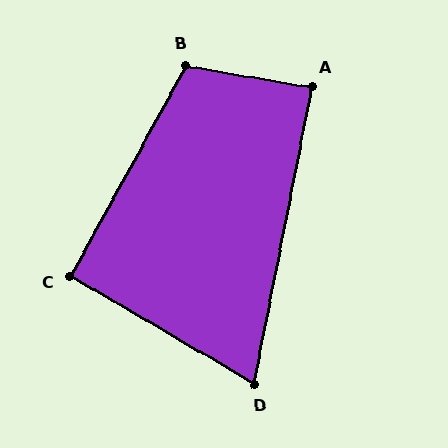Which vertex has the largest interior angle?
B, at approximately 109 degrees.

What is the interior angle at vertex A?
Approximately 89 degrees (approximately right).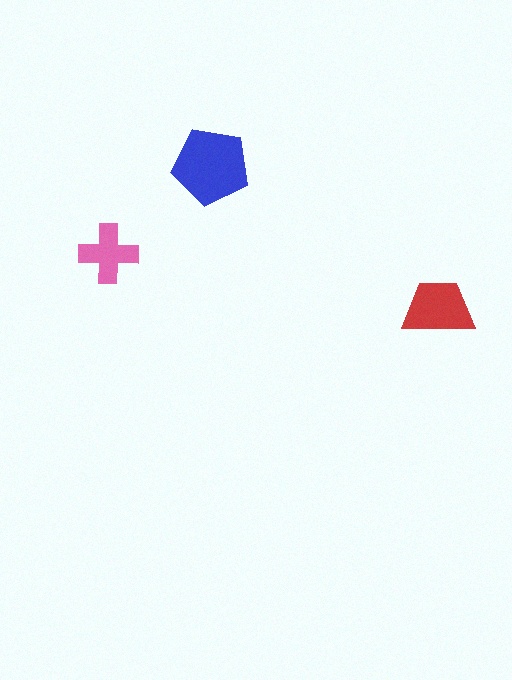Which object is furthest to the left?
The pink cross is leftmost.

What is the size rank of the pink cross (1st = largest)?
3rd.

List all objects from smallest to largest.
The pink cross, the red trapezoid, the blue pentagon.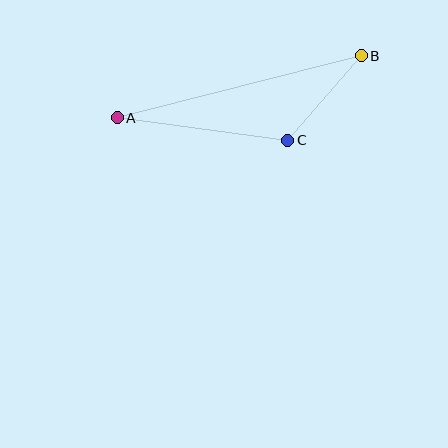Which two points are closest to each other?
Points B and C are closest to each other.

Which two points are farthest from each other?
Points A and B are farthest from each other.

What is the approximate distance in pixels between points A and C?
The distance between A and C is approximately 172 pixels.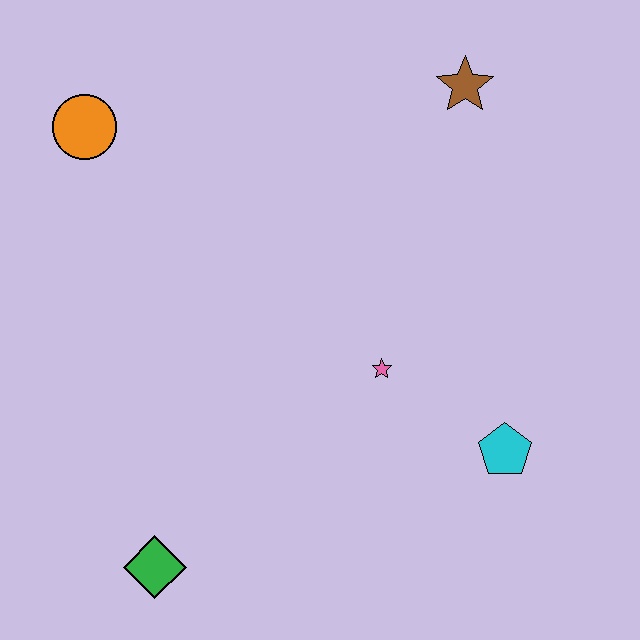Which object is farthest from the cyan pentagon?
The orange circle is farthest from the cyan pentagon.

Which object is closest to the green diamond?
The pink star is closest to the green diamond.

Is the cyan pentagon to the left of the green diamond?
No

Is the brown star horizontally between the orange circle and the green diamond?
No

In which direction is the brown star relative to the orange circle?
The brown star is to the right of the orange circle.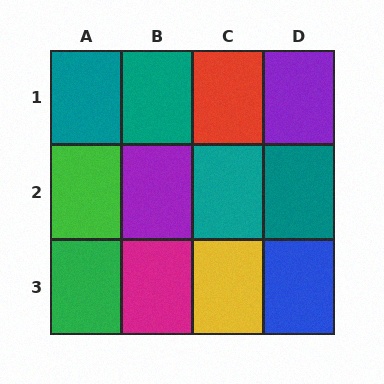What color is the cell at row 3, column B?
Magenta.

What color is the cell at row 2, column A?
Green.